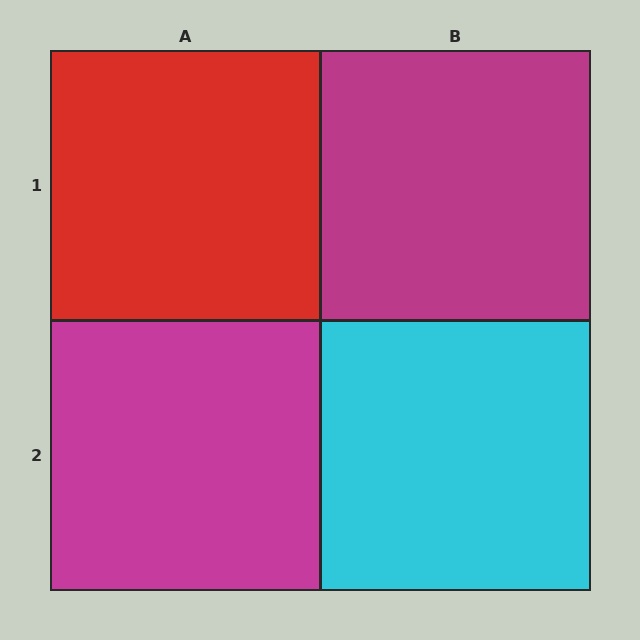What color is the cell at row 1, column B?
Magenta.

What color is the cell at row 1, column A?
Red.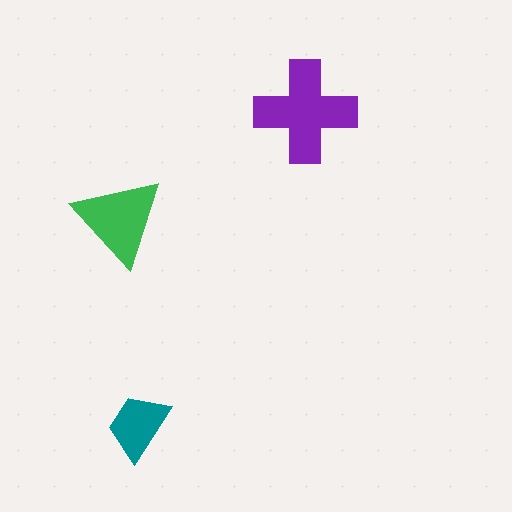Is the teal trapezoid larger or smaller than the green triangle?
Smaller.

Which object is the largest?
The purple cross.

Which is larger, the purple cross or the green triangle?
The purple cross.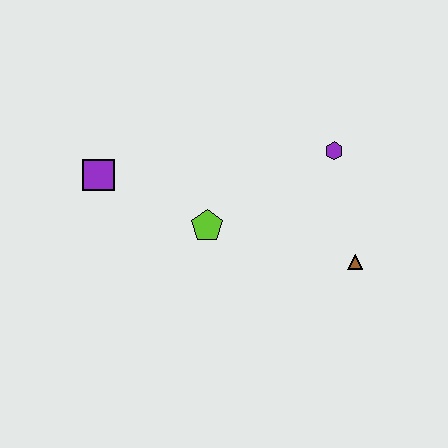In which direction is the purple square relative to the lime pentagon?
The purple square is to the left of the lime pentagon.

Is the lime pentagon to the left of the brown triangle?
Yes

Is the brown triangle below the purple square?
Yes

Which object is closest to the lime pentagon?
The purple square is closest to the lime pentagon.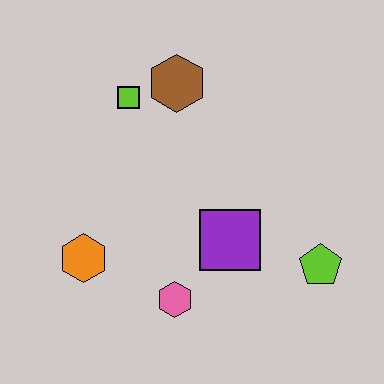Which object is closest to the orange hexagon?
The pink hexagon is closest to the orange hexagon.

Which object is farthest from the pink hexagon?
The brown hexagon is farthest from the pink hexagon.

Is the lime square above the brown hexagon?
No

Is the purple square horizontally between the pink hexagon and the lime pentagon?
Yes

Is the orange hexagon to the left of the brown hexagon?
Yes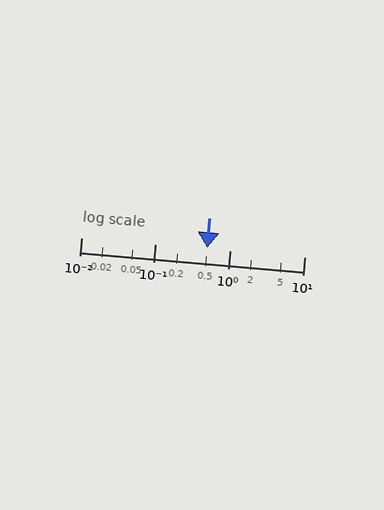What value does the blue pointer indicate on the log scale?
The pointer indicates approximately 0.5.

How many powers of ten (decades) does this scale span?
The scale spans 3 decades, from 0.01 to 10.